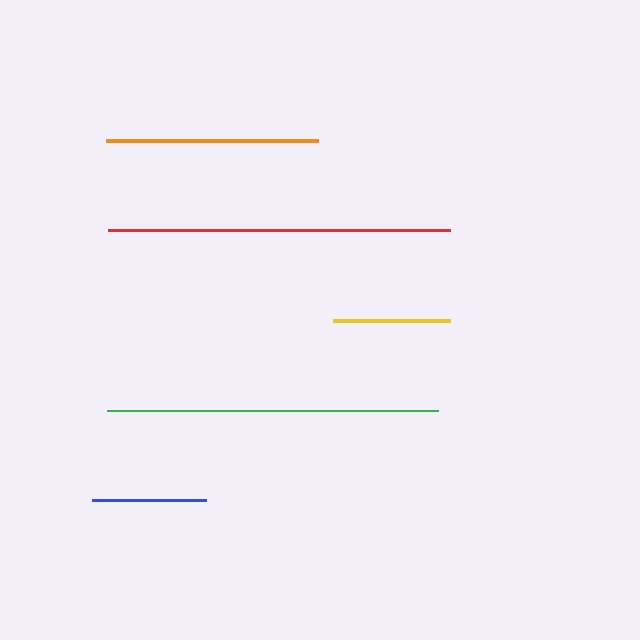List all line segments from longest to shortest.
From longest to shortest: red, green, orange, yellow, blue.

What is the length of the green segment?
The green segment is approximately 331 pixels long.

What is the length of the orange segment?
The orange segment is approximately 212 pixels long.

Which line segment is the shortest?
The blue line is the shortest at approximately 114 pixels.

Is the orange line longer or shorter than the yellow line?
The orange line is longer than the yellow line.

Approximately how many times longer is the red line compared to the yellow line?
The red line is approximately 2.9 times the length of the yellow line.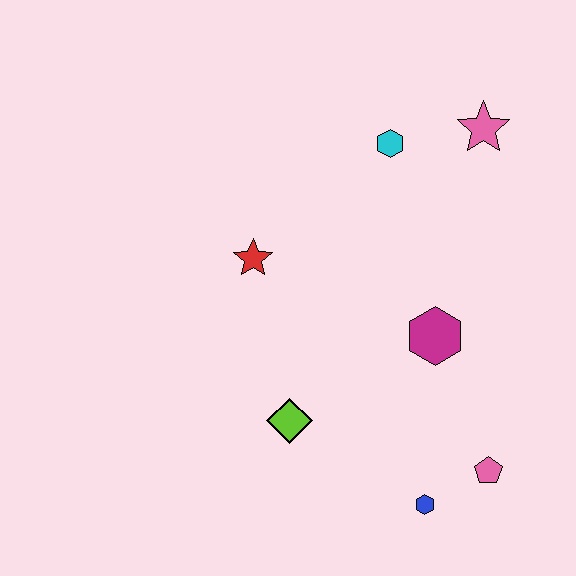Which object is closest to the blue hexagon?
The pink pentagon is closest to the blue hexagon.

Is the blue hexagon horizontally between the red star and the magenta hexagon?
Yes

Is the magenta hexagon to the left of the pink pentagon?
Yes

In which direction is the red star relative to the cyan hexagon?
The red star is to the left of the cyan hexagon.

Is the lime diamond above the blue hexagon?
Yes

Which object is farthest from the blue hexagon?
The pink star is farthest from the blue hexagon.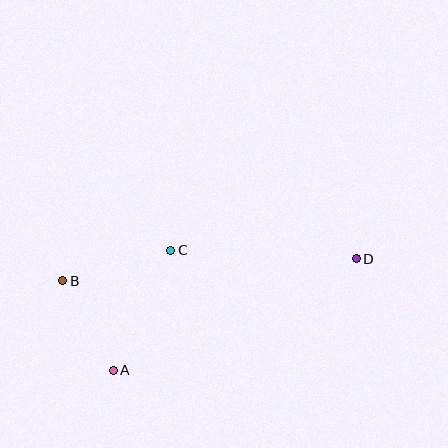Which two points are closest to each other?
Points A and B are closest to each other.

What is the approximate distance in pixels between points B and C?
The distance between B and C is approximately 112 pixels.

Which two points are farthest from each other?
Points B and D are farthest from each other.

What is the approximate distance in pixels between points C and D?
The distance between C and D is approximately 186 pixels.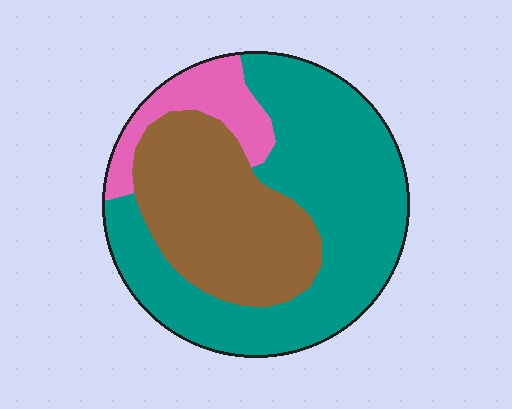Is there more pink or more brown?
Brown.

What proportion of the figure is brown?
Brown takes up about one third (1/3) of the figure.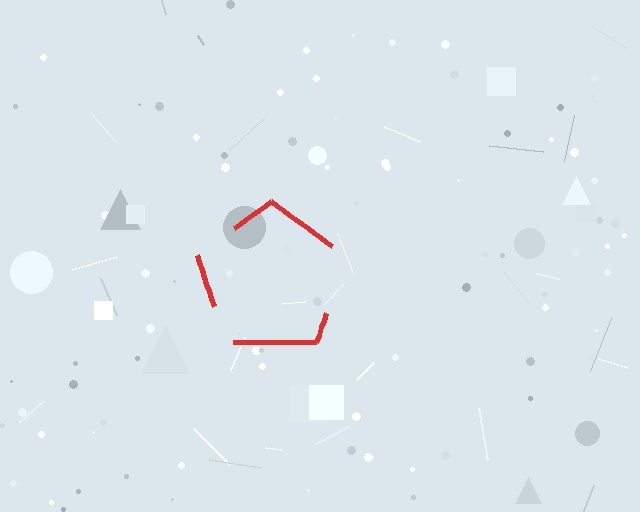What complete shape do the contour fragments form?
The contour fragments form a pentagon.